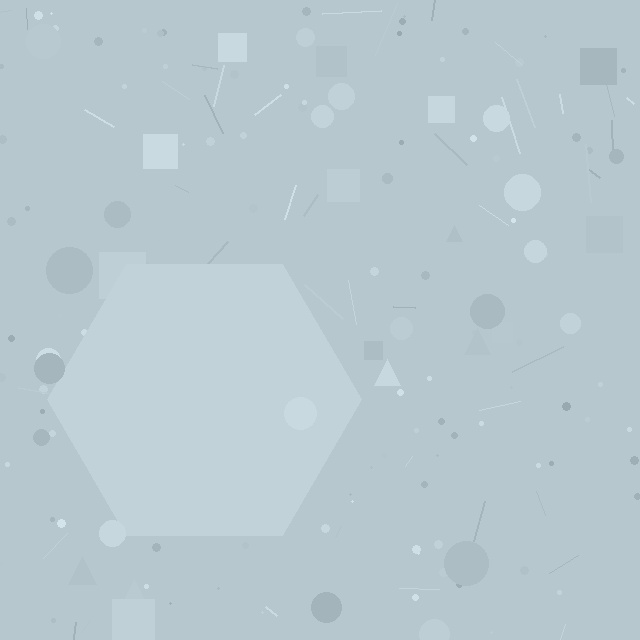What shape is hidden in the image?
A hexagon is hidden in the image.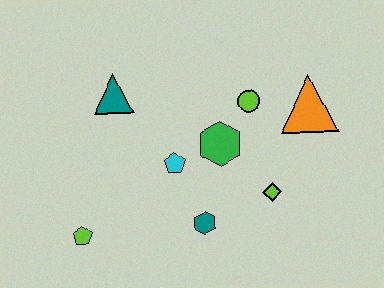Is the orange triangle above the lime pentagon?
Yes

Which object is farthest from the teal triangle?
The orange triangle is farthest from the teal triangle.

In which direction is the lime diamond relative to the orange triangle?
The lime diamond is below the orange triangle.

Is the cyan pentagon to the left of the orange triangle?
Yes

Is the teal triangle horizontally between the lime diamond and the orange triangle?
No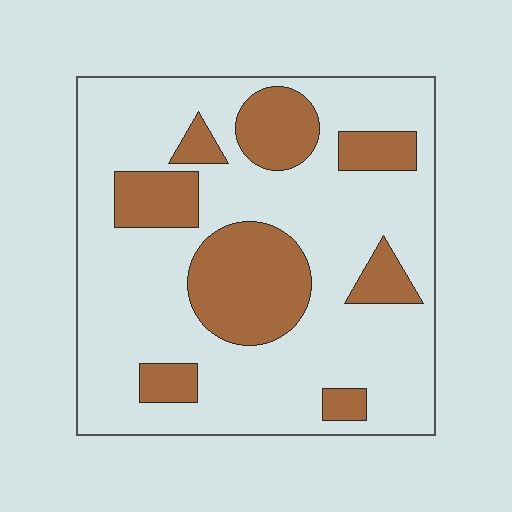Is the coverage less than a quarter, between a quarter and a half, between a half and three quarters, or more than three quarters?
Between a quarter and a half.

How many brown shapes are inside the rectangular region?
8.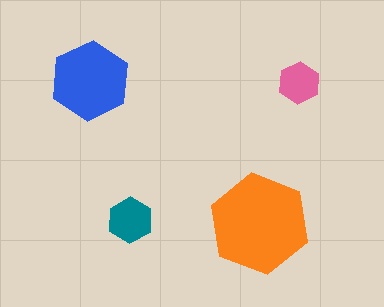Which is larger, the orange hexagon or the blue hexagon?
The orange one.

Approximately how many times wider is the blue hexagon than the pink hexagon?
About 2 times wider.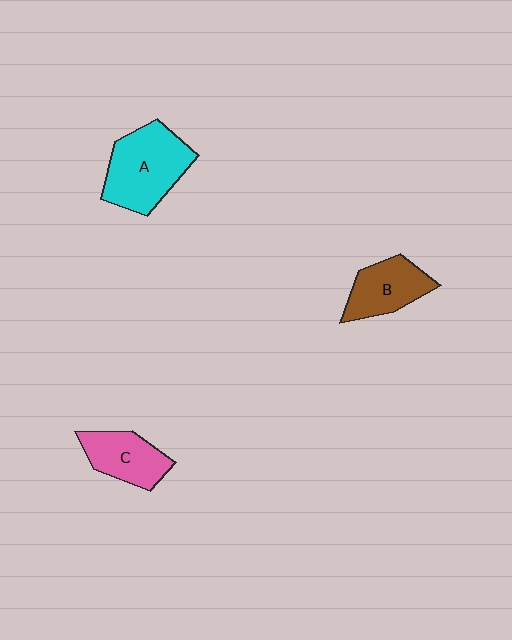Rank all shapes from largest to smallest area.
From largest to smallest: A (cyan), B (brown), C (pink).